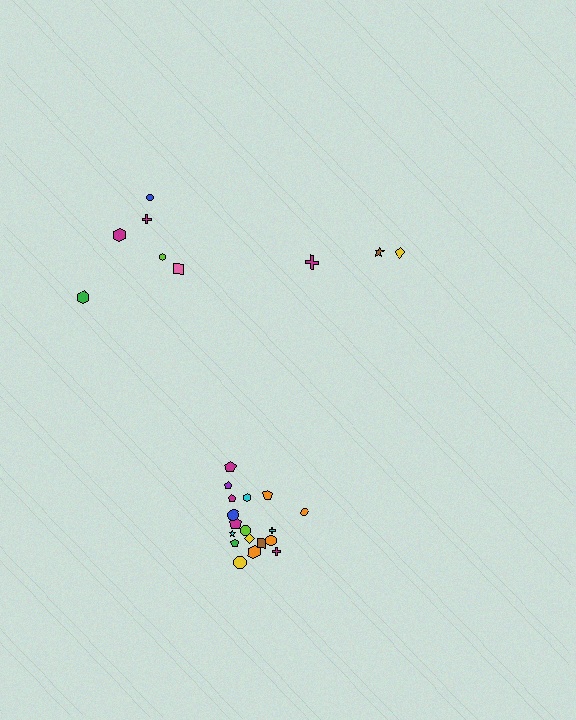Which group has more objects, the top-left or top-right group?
The top-left group.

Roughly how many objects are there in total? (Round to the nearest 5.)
Roughly 25 objects in total.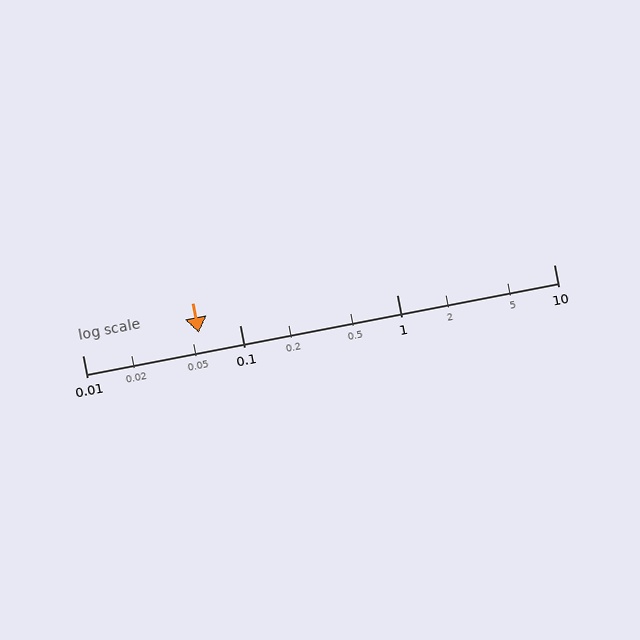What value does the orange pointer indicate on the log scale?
The pointer indicates approximately 0.055.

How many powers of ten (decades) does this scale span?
The scale spans 3 decades, from 0.01 to 10.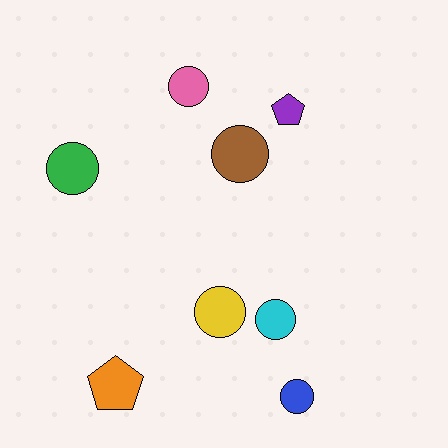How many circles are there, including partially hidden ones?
There are 6 circles.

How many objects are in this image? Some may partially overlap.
There are 8 objects.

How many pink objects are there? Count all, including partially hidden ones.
There is 1 pink object.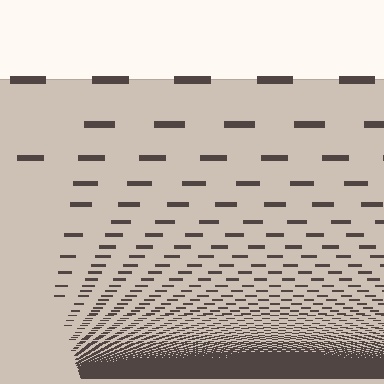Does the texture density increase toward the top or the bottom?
Density increases toward the bottom.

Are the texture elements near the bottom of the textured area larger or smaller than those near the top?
Smaller. The gradient is inverted — elements near the bottom are smaller and denser.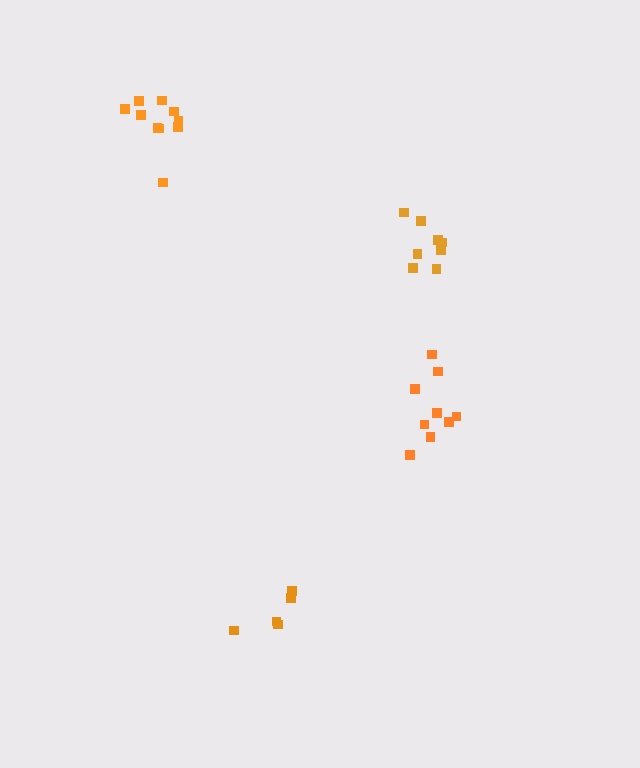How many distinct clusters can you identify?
There are 4 distinct clusters.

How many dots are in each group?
Group 1: 8 dots, Group 2: 5 dots, Group 3: 9 dots, Group 4: 10 dots (32 total).